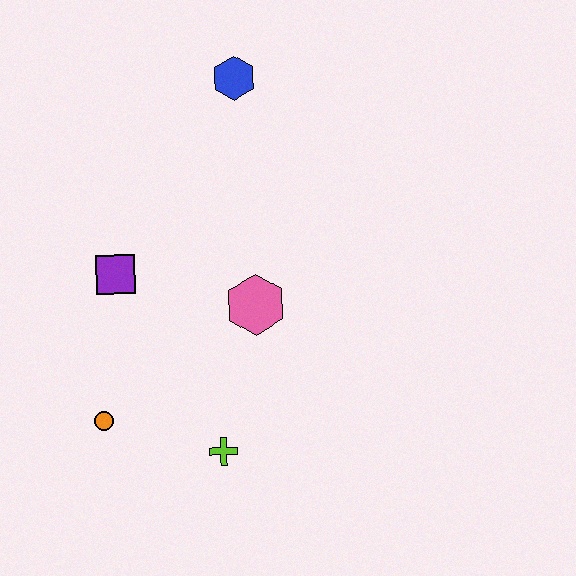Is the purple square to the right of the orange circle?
Yes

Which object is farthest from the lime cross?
The blue hexagon is farthest from the lime cross.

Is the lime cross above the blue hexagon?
No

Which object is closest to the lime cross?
The orange circle is closest to the lime cross.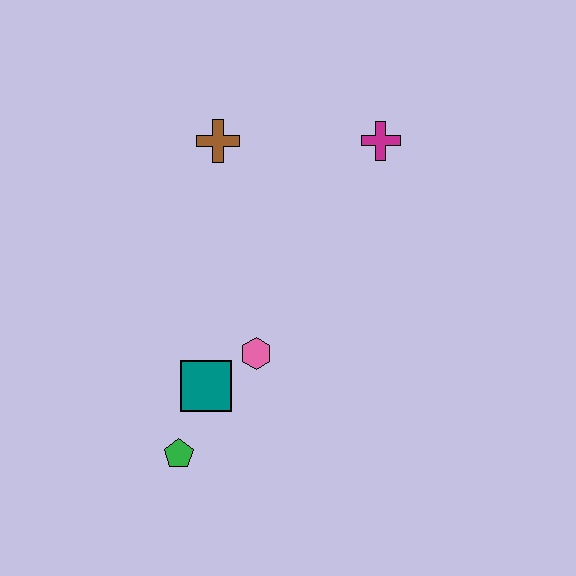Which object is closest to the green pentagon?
The teal square is closest to the green pentagon.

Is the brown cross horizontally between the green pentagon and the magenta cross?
Yes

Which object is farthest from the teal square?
The magenta cross is farthest from the teal square.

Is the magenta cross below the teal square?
No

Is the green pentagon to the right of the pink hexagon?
No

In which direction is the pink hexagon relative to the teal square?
The pink hexagon is to the right of the teal square.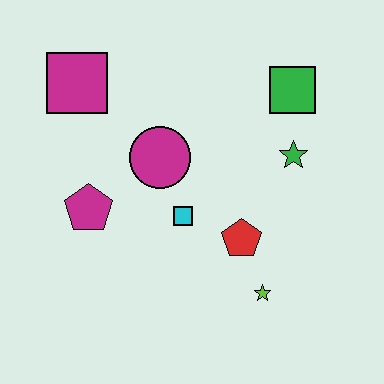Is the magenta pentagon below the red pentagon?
No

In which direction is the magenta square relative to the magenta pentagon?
The magenta square is above the magenta pentagon.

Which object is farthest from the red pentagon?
The magenta square is farthest from the red pentagon.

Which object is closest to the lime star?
The red pentagon is closest to the lime star.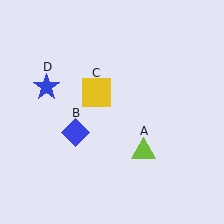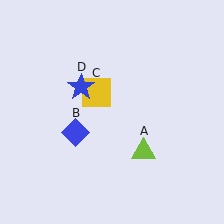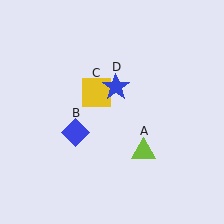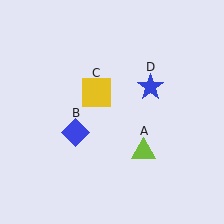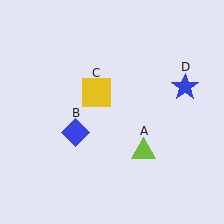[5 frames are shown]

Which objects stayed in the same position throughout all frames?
Lime triangle (object A) and blue diamond (object B) and yellow square (object C) remained stationary.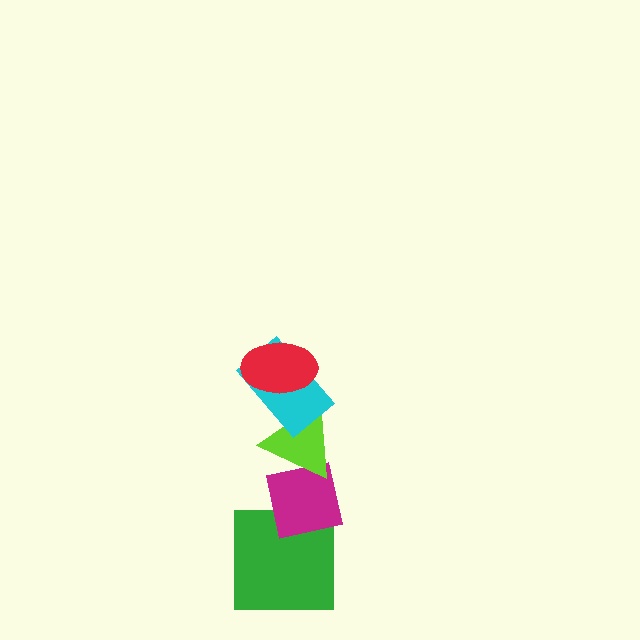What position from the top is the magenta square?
The magenta square is 4th from the top.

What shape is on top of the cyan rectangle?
The red ellipse is on top of the cyan rectangle.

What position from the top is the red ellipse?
The red ellipse is 1st from the top.